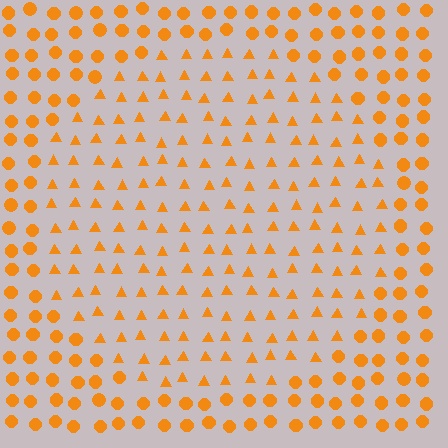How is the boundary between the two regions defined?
The boundary is defined by a change in element shape: triangles inside vs. circles outside. All elements share the same color and spacing.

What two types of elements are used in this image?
The image uses triangles inside the circle region and circles outside it.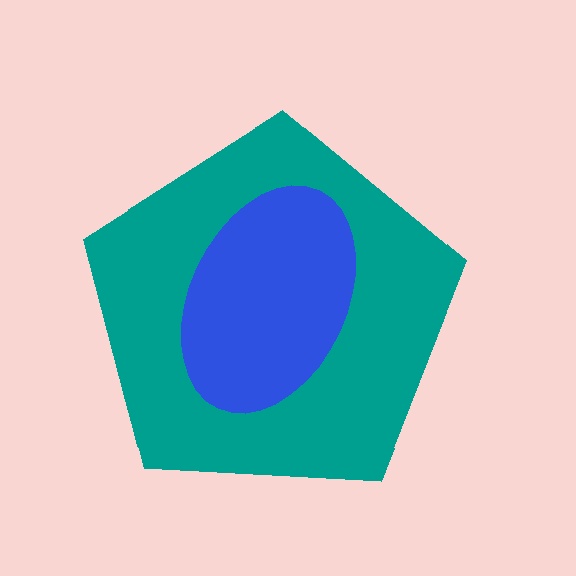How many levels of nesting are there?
2.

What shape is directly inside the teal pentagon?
The blue ellipse.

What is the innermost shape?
The blue ellipse.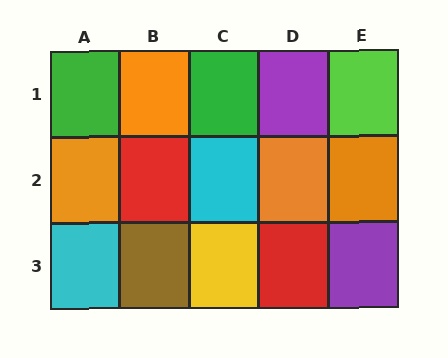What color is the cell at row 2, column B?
Red.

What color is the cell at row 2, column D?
Orange.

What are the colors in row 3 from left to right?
Cyan, brown, yellow, red, purple.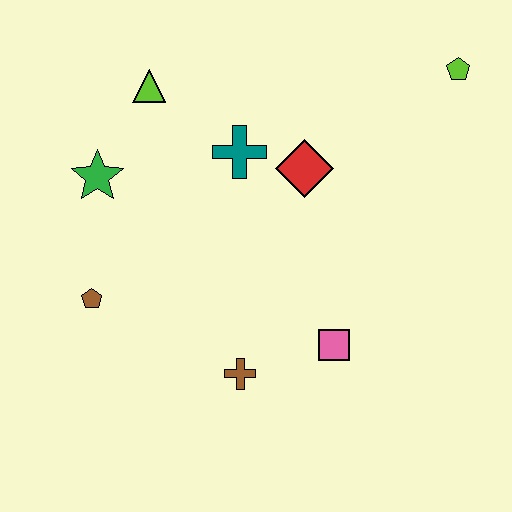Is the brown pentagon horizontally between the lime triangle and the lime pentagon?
No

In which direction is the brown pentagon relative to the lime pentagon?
The brown pentagon is to the left of the lime pentagon.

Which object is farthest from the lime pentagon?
The brown pentagon is farthest from the lime pentagon.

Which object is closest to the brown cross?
The pink square is closest to the brown cross.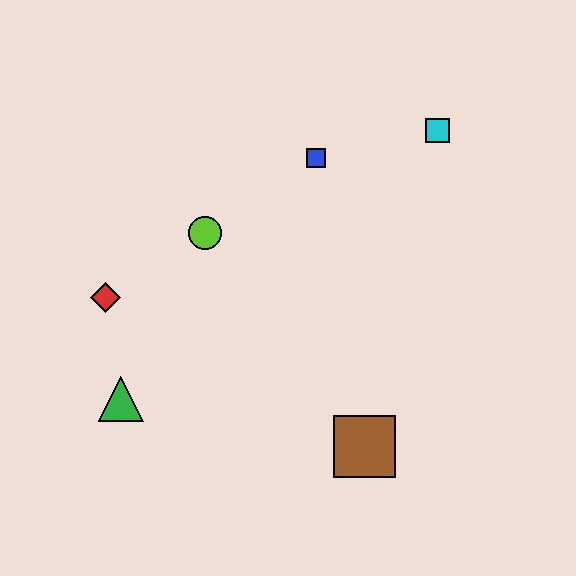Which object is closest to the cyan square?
The blue square is closest to the cyan square.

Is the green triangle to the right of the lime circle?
No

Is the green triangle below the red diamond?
Yes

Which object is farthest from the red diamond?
The cyan square is farthest from the red diamond.